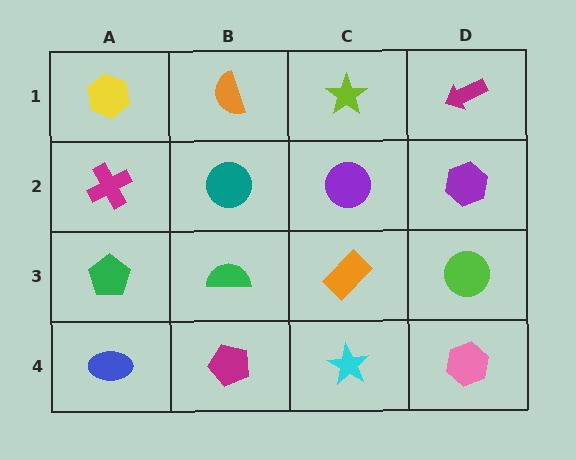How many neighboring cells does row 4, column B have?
3.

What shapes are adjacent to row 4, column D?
A lime circle (row 3, column D), a cyan star (row 4, column C).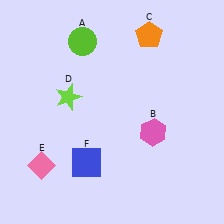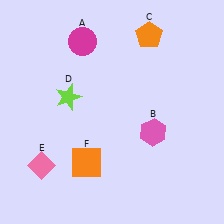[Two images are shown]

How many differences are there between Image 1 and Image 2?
There are 2 differences between the two images.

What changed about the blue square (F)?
In Image 1, F is blue. In Image 2, it changed to orange.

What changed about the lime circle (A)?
In Image 1, A is lime. In Image 2, it changed to magenta.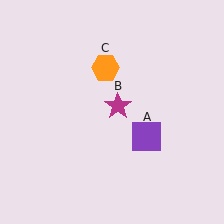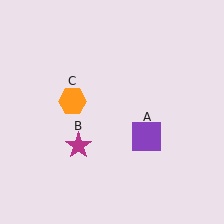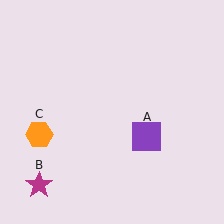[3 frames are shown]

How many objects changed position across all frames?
2 objects changed position: magenta star (object B), orange hexagon (object C).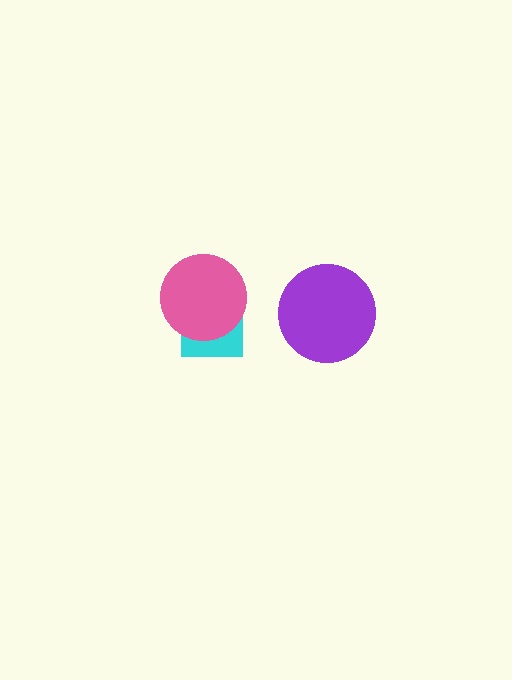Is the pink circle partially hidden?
No, no other shape covers it.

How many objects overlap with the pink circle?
1 object overlaps with the pink circle.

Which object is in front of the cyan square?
The pink circle is in front of the cyan square.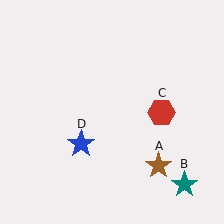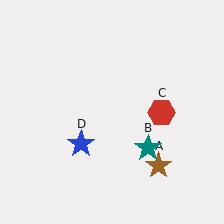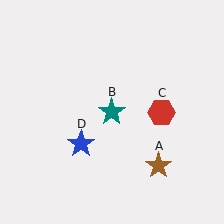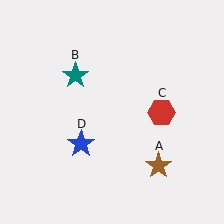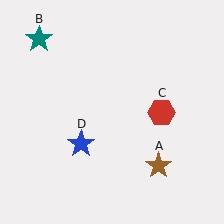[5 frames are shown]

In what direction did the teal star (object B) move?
The teal star (object B) moved up and to the left.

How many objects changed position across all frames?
1 object changed position: teal star (object B).